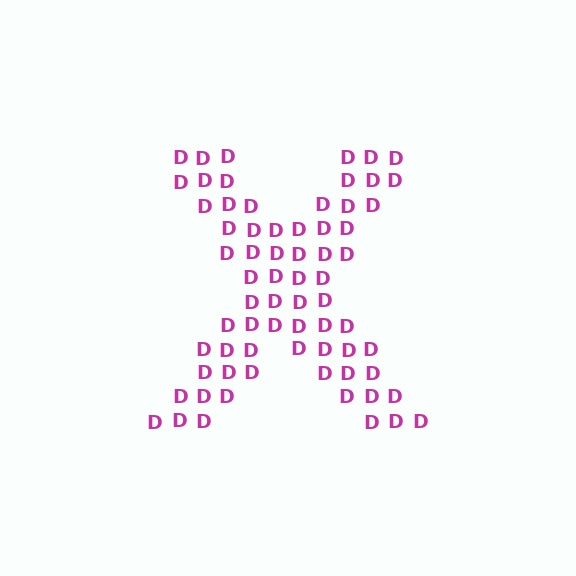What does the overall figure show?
The overall figure shows the letter X.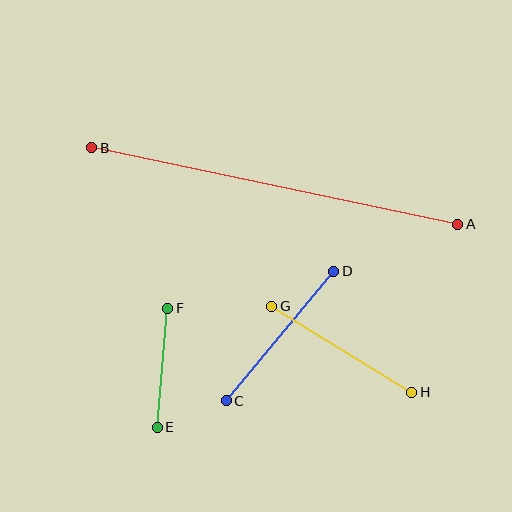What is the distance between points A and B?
The distance is approximately 374 pixels.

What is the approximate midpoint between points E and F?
The midpoint is at approximately (163, 368) pixels.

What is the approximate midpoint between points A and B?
The midpoint is at approximately (275, 186) pixels.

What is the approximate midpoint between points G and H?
The midpoint is at approximately (342, 349) pixels.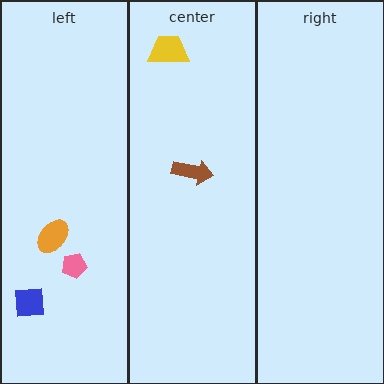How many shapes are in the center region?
2.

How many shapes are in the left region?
3.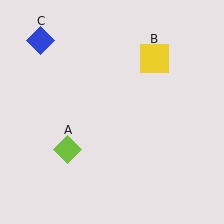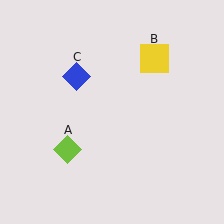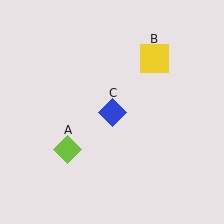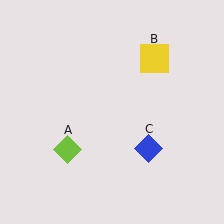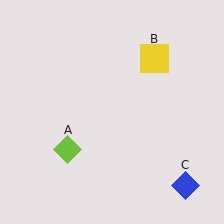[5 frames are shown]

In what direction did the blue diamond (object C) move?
The blue diamond (object C) moved down and to the right.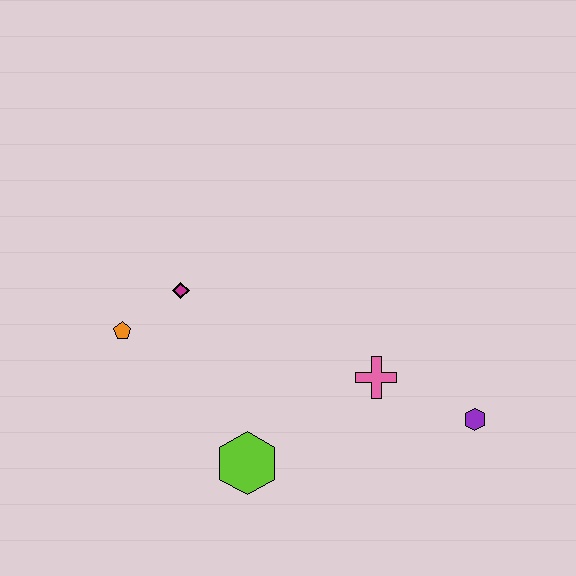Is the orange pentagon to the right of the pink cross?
No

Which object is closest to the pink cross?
The purple hexagon is closest to the pink cross.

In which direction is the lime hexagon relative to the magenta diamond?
The lime hexagon is below the magenta diamond.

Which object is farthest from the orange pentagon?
The purple hexagon is farthest from the orange pentagon.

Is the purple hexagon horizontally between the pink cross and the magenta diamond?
No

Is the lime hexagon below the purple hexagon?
Yes